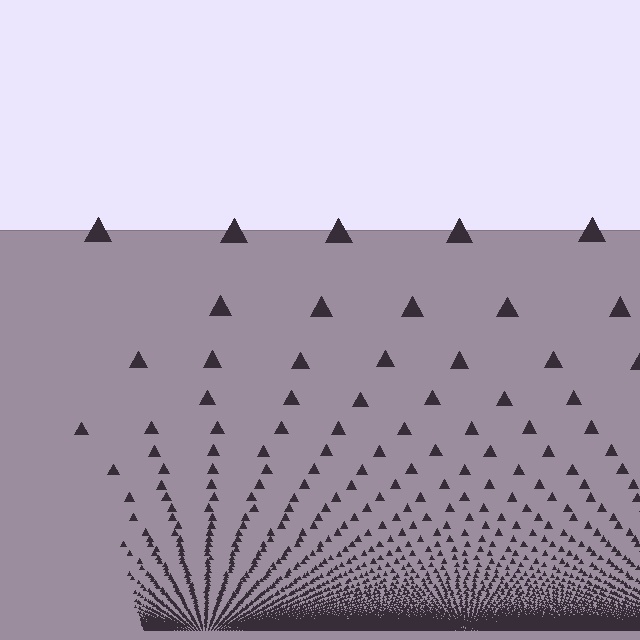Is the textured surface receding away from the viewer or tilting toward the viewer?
The surface appears to tilt toward the viewer. Texture elements get larger and sparser toward the top.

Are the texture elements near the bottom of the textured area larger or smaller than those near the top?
Smaller. The gradient is inverted — elements near the bottom are smaller and denser.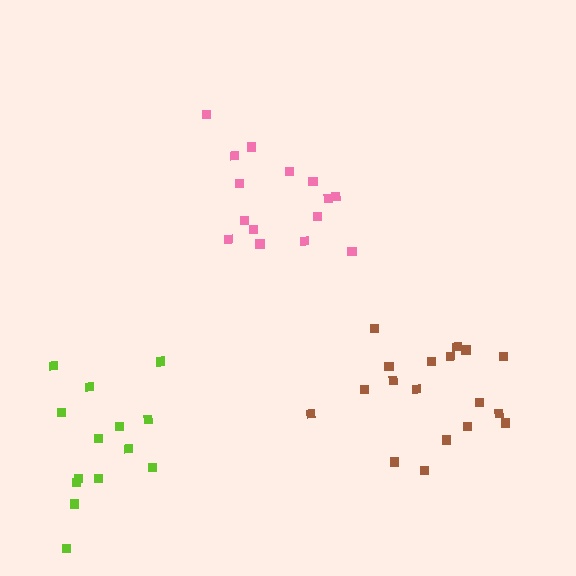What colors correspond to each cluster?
The clusters are colored: brown, lime, pink.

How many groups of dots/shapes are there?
There are 3 groups.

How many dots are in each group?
Group 1: 18 dots, Group 2: 14 dots, Group 3: 15 dots (47 total).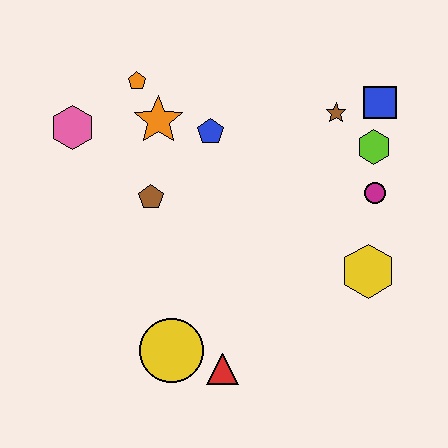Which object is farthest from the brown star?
The yellow circle is farthest from the brown star.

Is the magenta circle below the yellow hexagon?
No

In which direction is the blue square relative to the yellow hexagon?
The blue square is above the yellow hexagon.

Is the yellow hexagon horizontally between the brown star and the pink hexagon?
No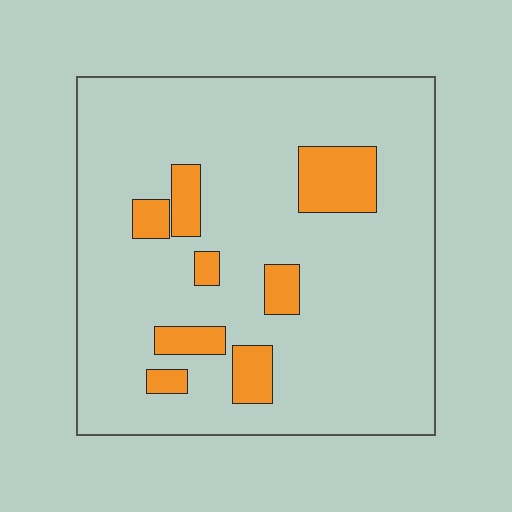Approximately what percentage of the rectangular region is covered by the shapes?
Approximately 15%.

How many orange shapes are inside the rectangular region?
8.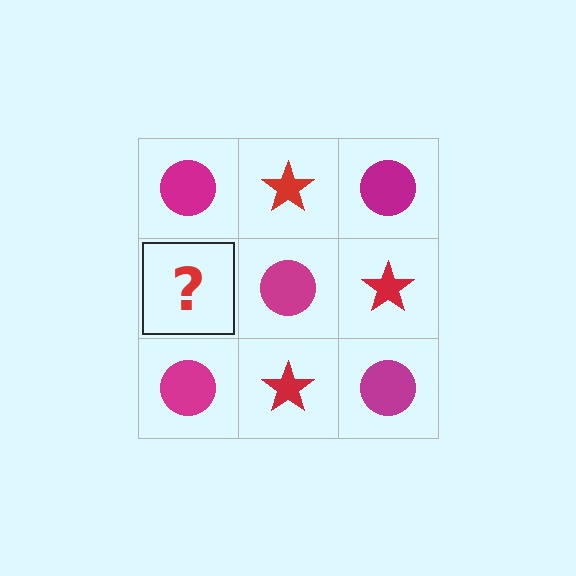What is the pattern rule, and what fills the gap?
The rule is that it alternates magenta circle and red star in a checkerboard pattern. The gap should be filled with a red star.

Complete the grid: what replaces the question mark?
The question mark should be replaced with a red star.